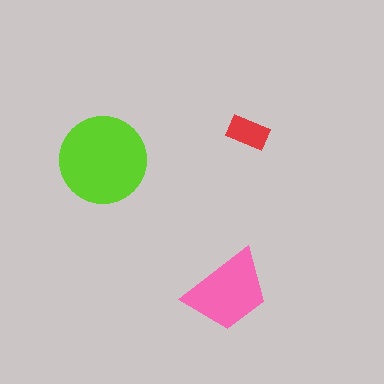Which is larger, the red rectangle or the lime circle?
The lime circle.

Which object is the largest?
The lime circle.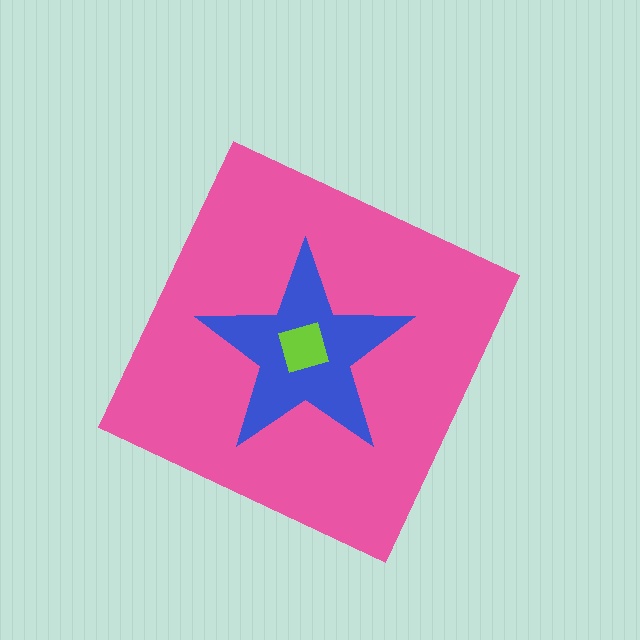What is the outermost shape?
The pink diamond.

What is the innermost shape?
The lime square.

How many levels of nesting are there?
3.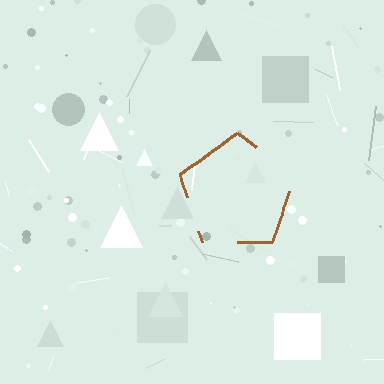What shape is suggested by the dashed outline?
The dashed outline suggests a pentagon.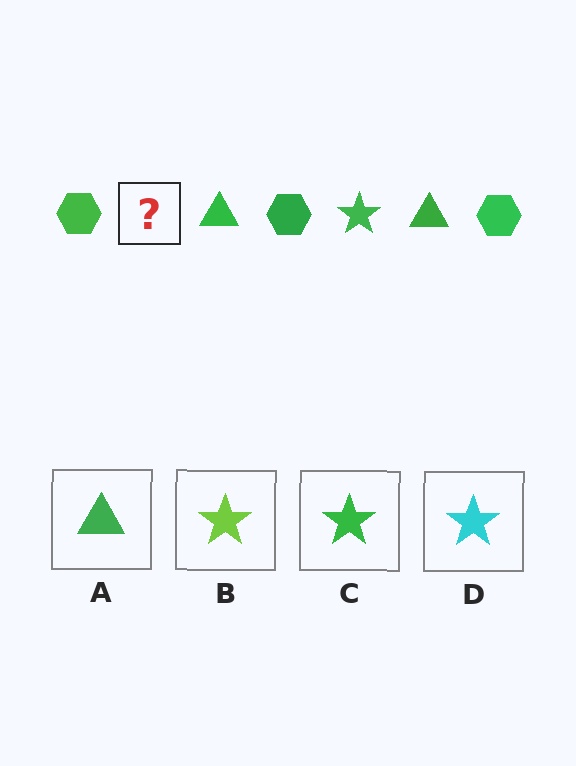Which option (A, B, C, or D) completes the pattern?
C.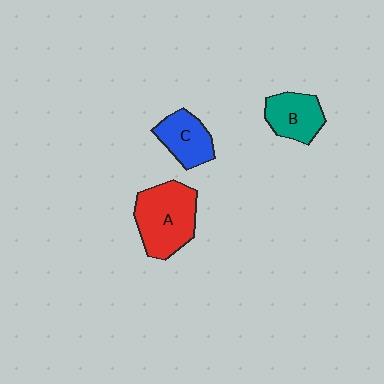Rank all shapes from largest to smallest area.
From largest to smallest: A (red), B (teal), C (blue).